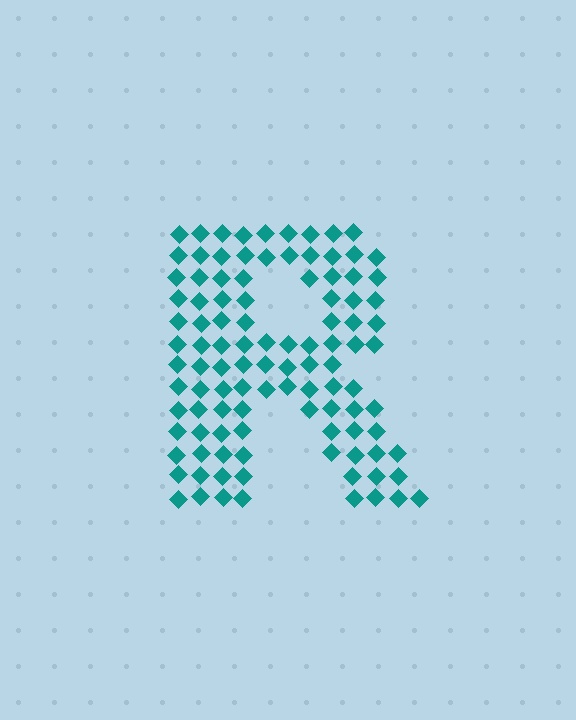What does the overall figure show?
The overall figure shows the letter R.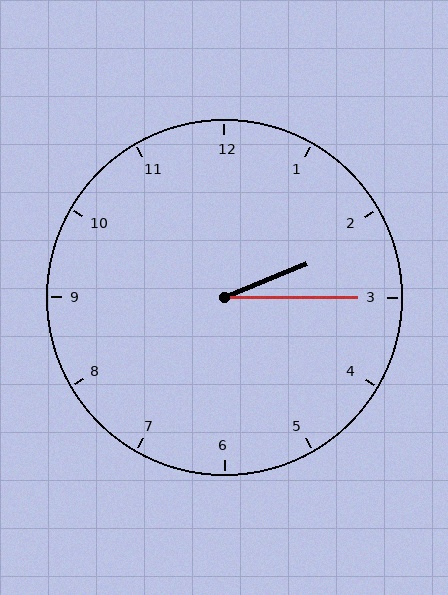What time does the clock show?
2:15.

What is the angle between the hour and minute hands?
Approximately 22 degrees.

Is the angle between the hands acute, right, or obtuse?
It is acute.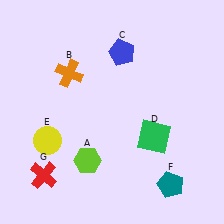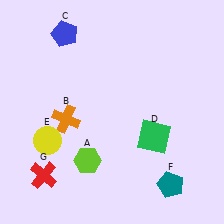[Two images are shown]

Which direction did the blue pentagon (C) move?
The blue pentagon (C) moved left.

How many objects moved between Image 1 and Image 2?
2 objects moved between the two images.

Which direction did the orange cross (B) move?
The orange cross (B) moved down.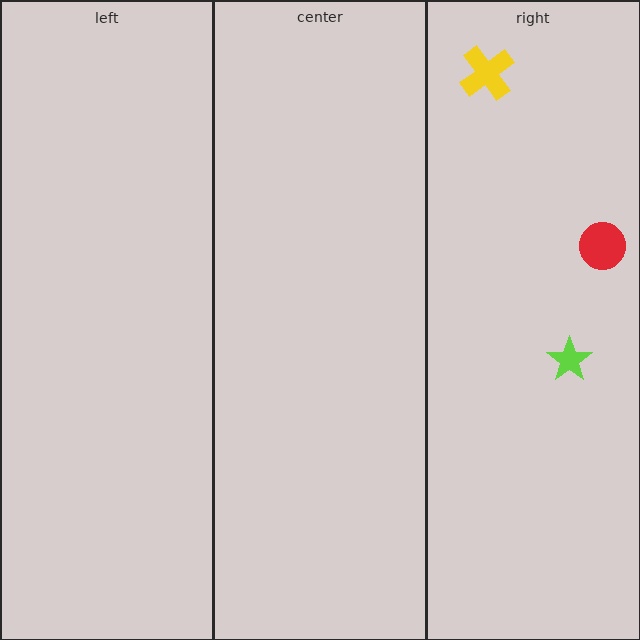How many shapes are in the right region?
3.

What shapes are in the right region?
The red circle, the lime star, the yellow cross.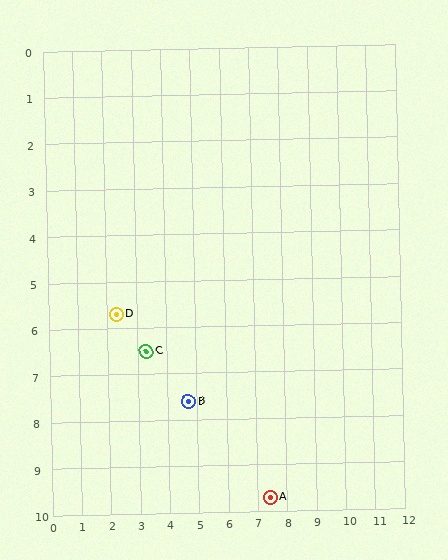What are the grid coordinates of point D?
Point D is at approximately (2.3, 5.7).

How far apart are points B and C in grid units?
Points B and C are about 1.8 grid units apart.